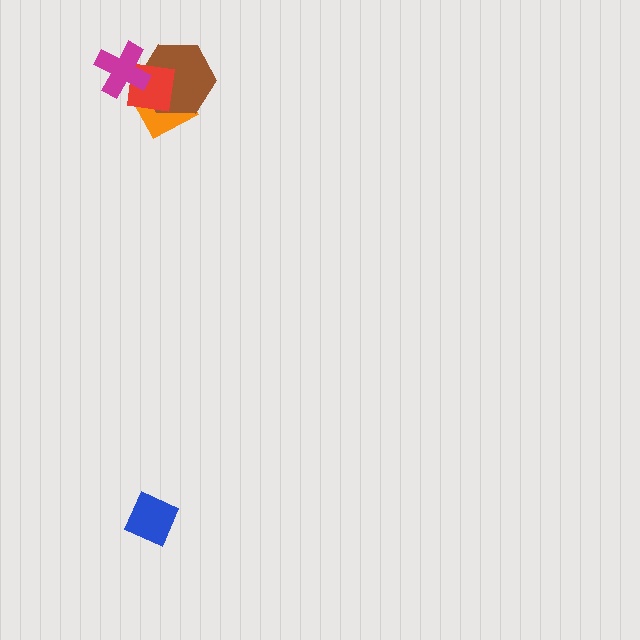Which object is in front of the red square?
The magenta cross is in front of the red square.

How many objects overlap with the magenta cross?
3 objects overlap with the magenta cross.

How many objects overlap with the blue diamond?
0 objects overlap with the blue diamond.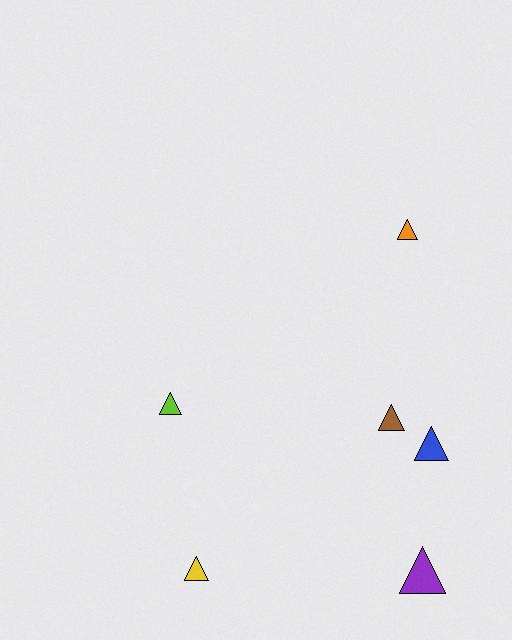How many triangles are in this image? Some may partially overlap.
There are 6 triangles.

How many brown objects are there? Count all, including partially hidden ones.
There is 1 brown object.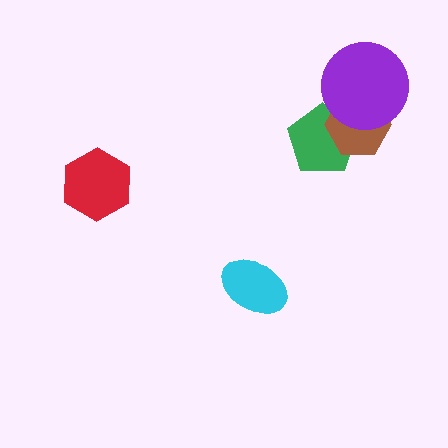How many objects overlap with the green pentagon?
2 objects overlap with the green pentagon.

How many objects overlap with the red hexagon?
0 objects overlap with the red hexagon.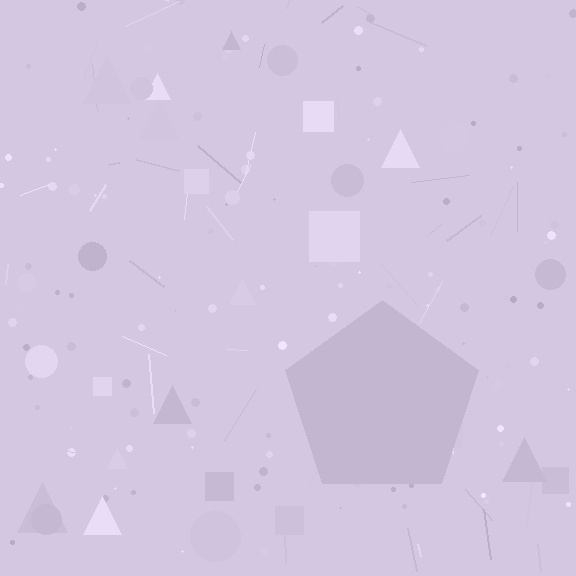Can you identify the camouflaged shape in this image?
The camouflaged shape is a pentagon.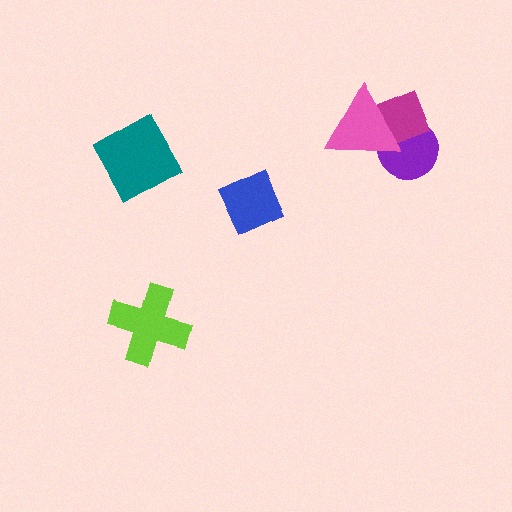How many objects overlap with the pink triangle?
2 objects overlap with the pink triangle.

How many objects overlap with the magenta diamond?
2 objects overlap with the magenta diamond.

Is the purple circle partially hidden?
Yes, it is partially covered by another shape.